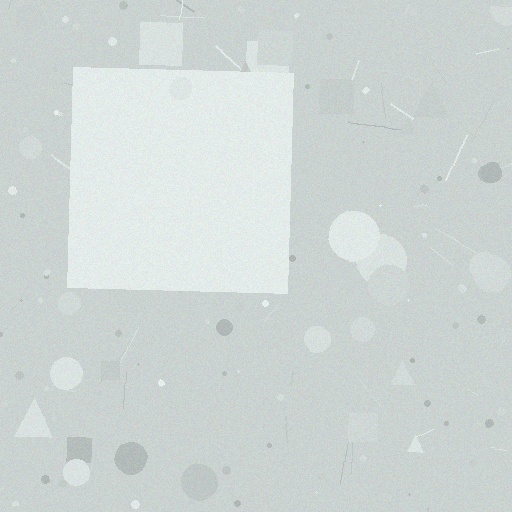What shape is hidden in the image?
A square is hidden in the image.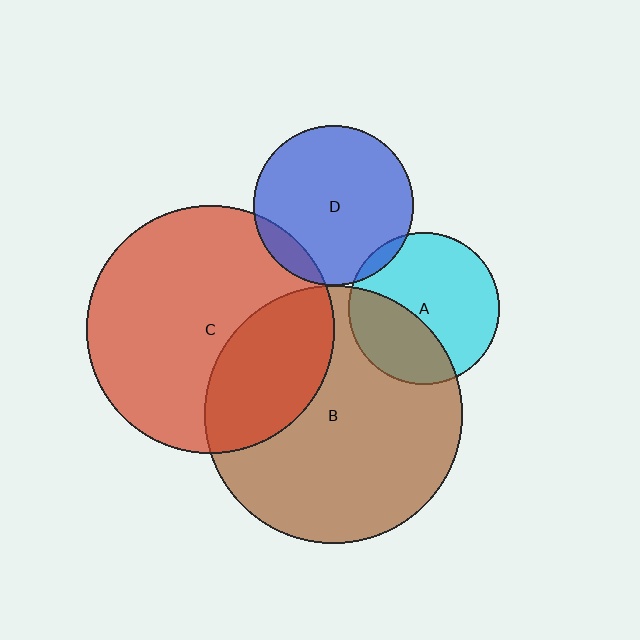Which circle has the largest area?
Circle B (brown).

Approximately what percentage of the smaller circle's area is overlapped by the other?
Approximately 35%.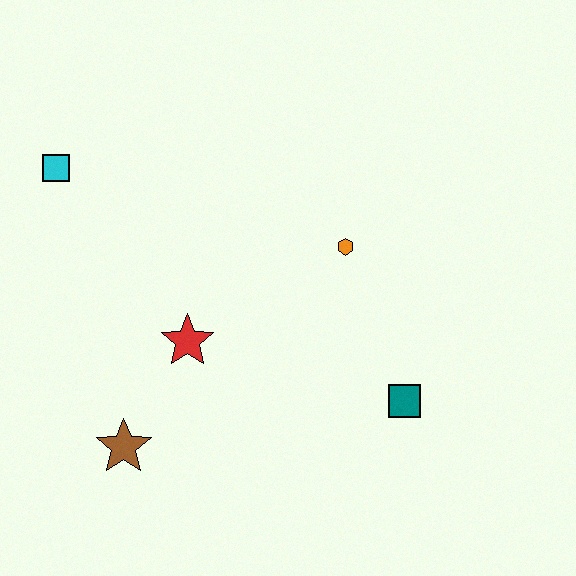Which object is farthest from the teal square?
The cyan square is farthest from the teal square.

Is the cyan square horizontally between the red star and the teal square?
No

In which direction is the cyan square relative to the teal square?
The cyan square is to the left of the teal square.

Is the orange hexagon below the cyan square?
Yes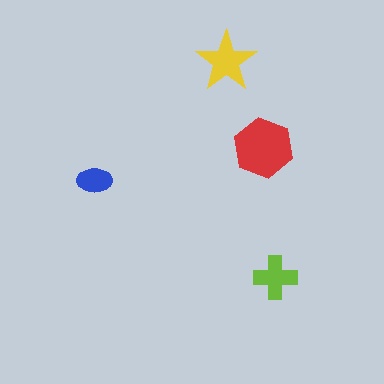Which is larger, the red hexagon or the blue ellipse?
The red hexagon.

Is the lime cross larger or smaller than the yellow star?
Smaller.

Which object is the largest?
The red hexagon.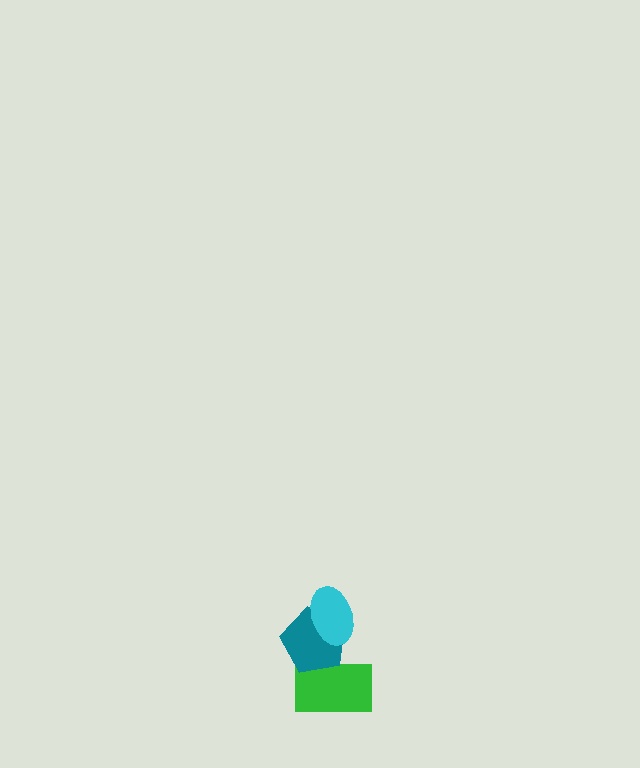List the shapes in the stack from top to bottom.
From top to bottom: the cyan ellipse, the teal pentagon, the green rectangle.